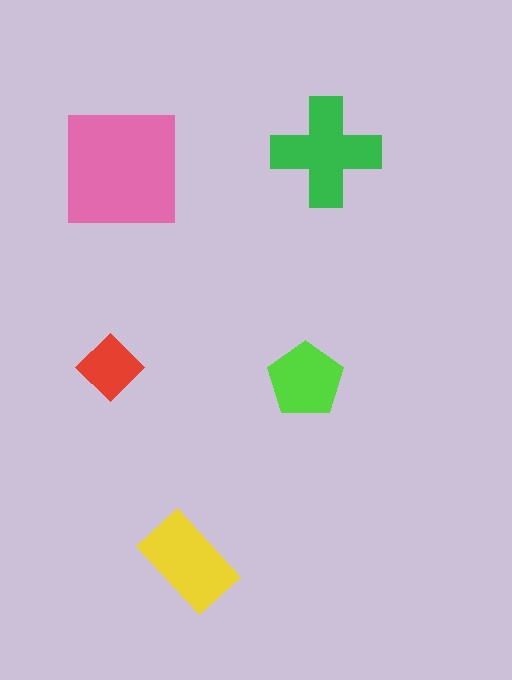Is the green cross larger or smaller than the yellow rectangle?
Larger.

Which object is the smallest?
The red diamond.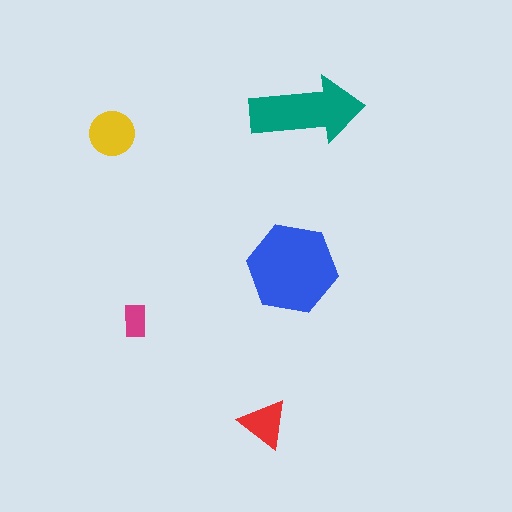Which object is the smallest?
The magenta rectangle.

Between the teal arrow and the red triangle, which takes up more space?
The teal arrow.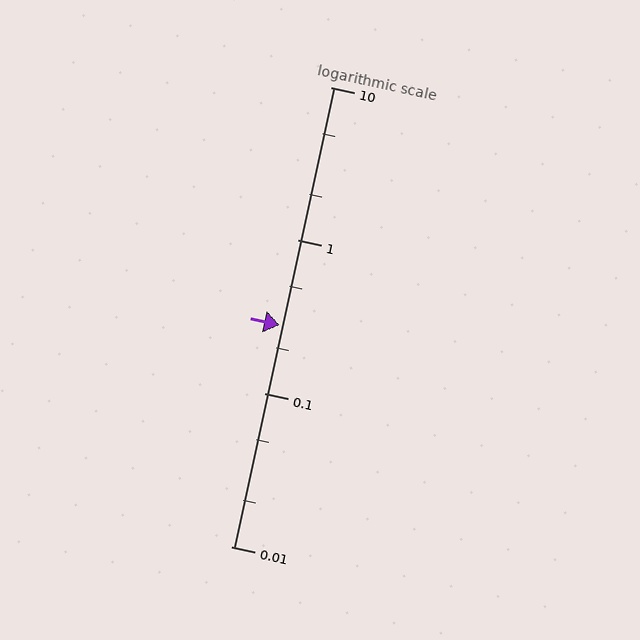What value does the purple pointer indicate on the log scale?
The pointer indicates approximately 0.28.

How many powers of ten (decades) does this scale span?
The scale spans 3 decades, from 0.01 to 10.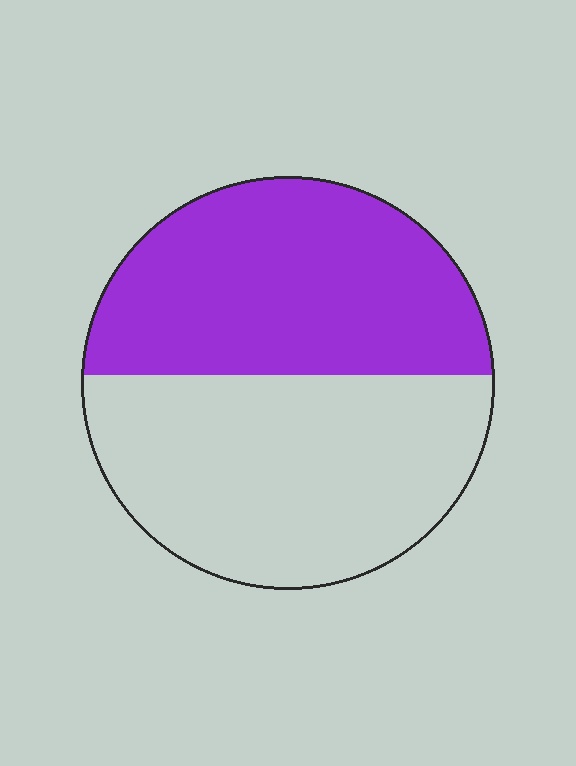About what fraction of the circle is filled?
About one half (1/2).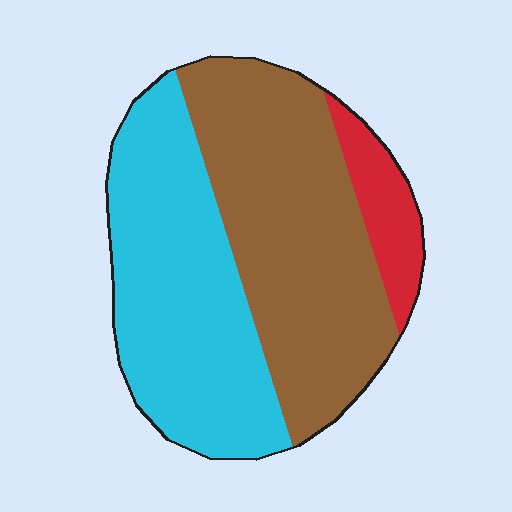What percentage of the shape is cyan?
Cyan covers roughly 45% of the shape.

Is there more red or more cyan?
Cyan.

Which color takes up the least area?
Red, at roughly 10%.